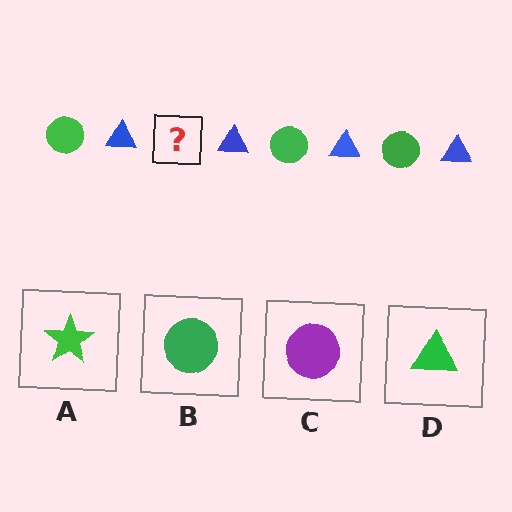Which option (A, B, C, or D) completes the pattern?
B.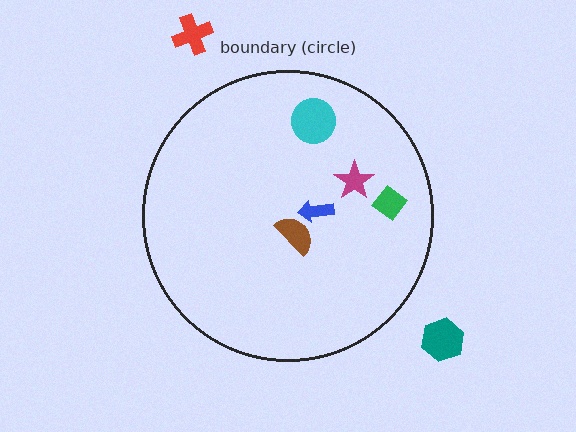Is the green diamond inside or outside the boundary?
Inside.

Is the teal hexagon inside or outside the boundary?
Outside.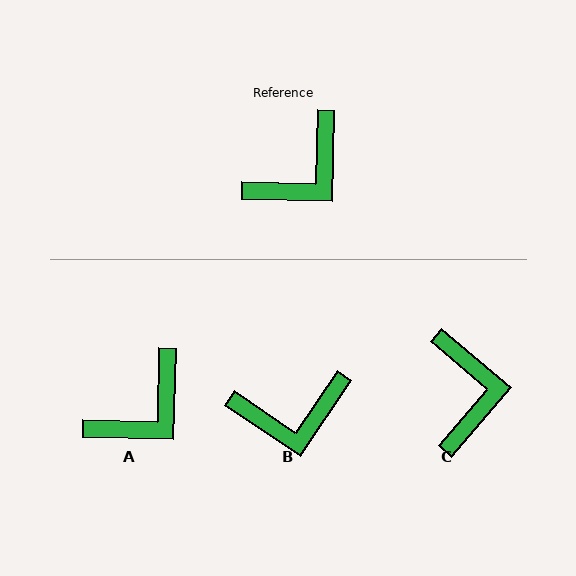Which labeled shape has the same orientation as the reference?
A.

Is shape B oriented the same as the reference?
No, it is off by about 32 degrees.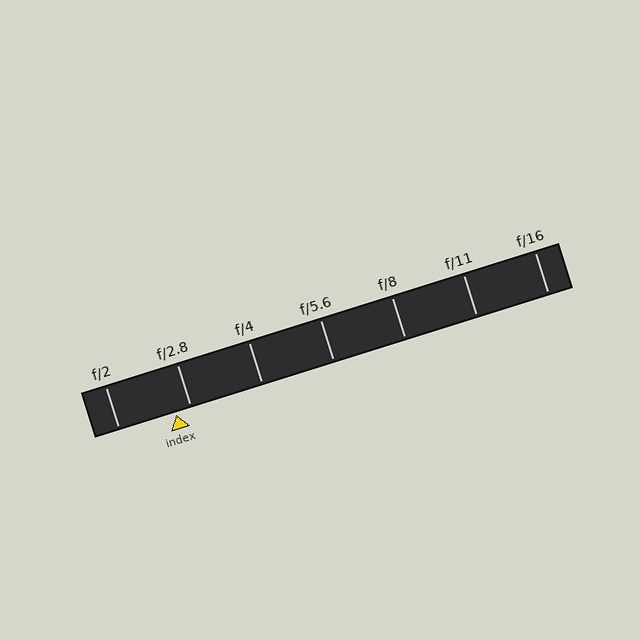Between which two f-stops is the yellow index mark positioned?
The index mark is between f/2 and f/2.8.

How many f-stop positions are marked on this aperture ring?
There are 7 f-stop positions marked.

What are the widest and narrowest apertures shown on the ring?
The widest aperture shown is f/2 and the narrowest is f/16.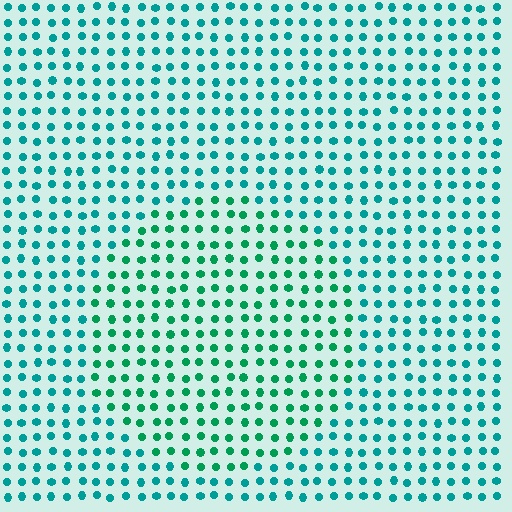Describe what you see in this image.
The image is filled with small teal elements in a uniform arrangement. A circle-shaped region is visible where the elements are tinted to a slightly different hue, forming a subtle color boundary.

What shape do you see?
I see a circle.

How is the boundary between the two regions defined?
The boundary is defined purely by a slight shift in hue (about 27 degrees). Spacing, size, and orientation are identical on both sides.